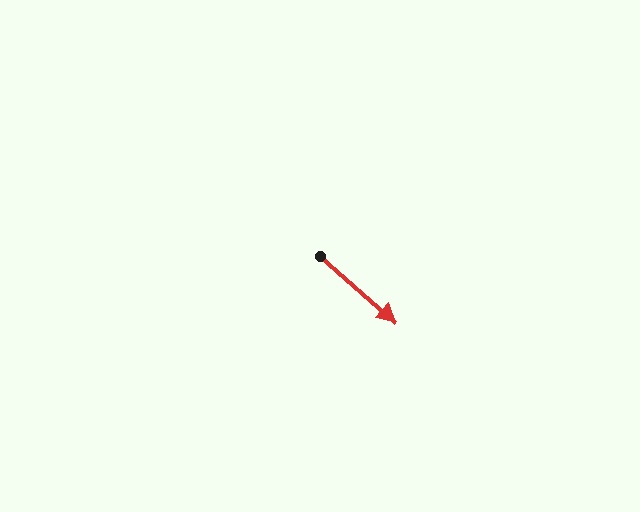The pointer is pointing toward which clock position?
Roughly 4 o'clock.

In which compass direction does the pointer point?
Southeast.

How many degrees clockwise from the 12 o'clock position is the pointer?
Approximately 131 degrees.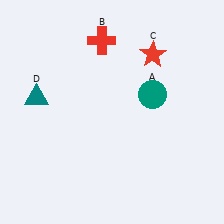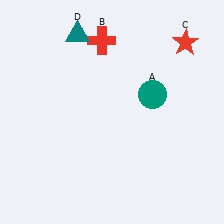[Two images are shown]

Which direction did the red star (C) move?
The red star (C) moved right.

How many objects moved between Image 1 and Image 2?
2 objects moved between the two images.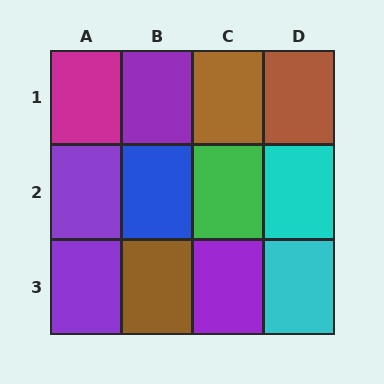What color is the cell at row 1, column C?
Brown.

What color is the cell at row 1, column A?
Magenta.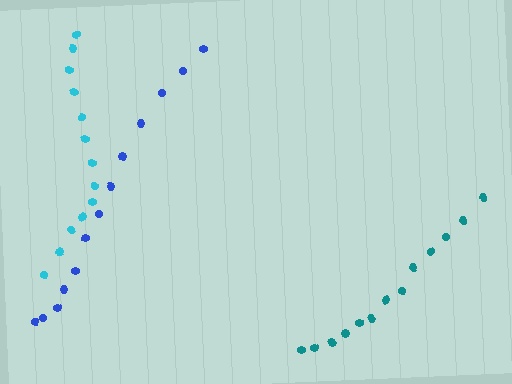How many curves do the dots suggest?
There are 3 distinct paths.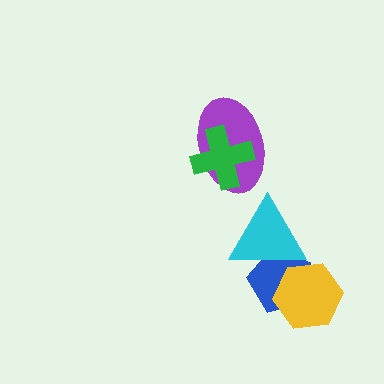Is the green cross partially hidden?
No, no other shape covers it.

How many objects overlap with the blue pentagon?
2 objects overlap with the blue pentagon.